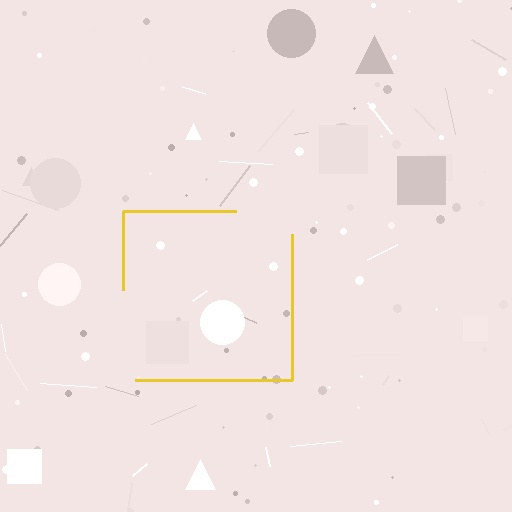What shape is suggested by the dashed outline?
The dashed outline suggests a square.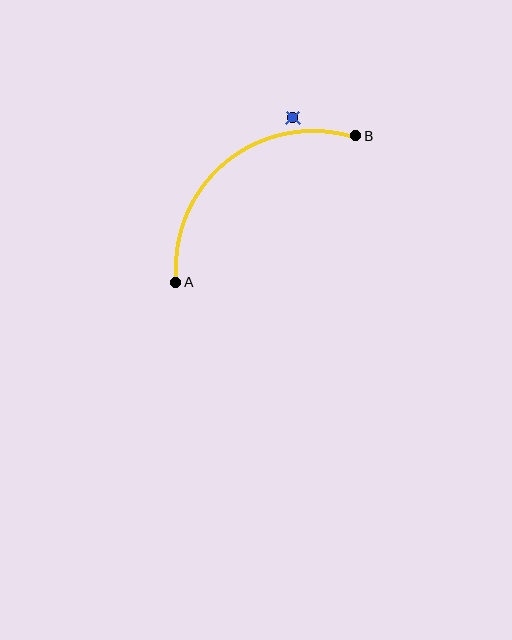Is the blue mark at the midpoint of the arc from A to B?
No — the blue mark does not lie on the arc at all. It sits slightly outside the curve.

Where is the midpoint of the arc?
The arc midpoint is the point on the curve farthest from the straight line joining A and B. It sits above and to the left of that line.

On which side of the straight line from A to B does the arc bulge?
The arc bulges above and to the left of the straight line connecting A and B.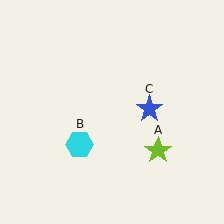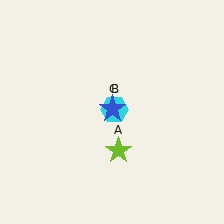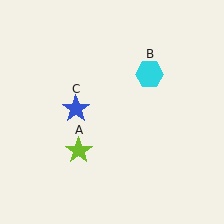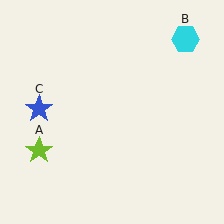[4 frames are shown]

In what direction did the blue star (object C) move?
The blue star (object C) moved left.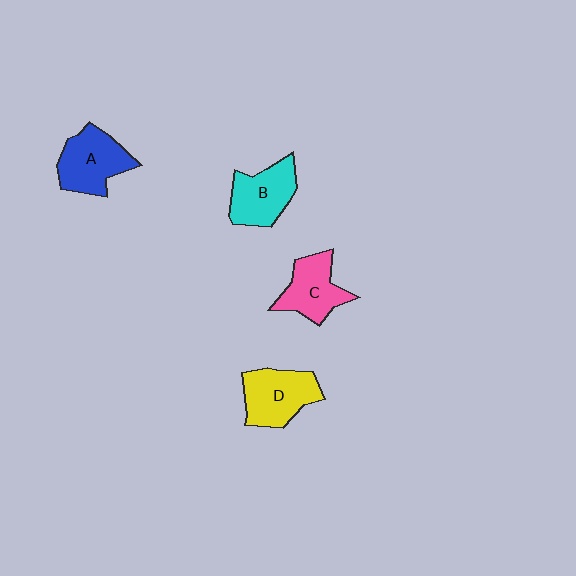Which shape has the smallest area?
Shape C (pink).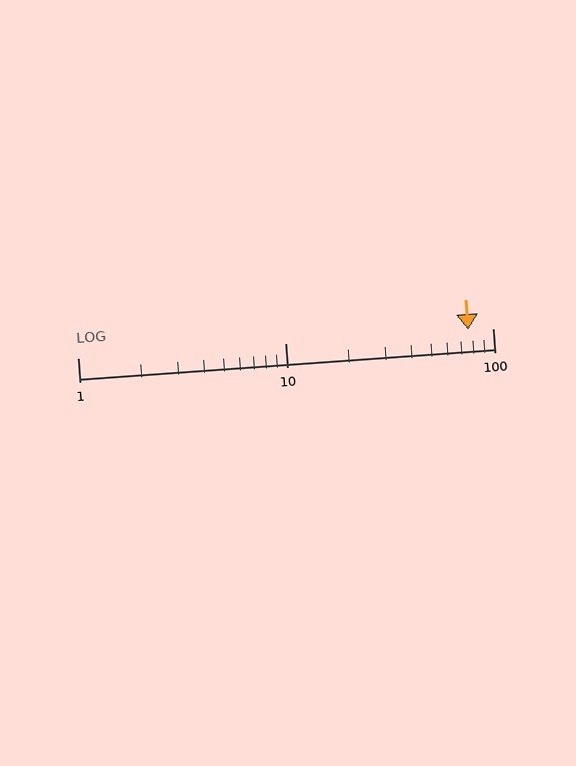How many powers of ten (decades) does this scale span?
The scale spans 2 decades, from 1 to 100.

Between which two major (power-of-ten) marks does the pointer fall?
The pointer is between 10 and 100.